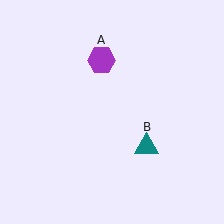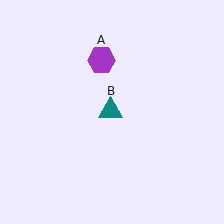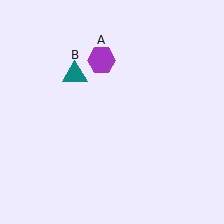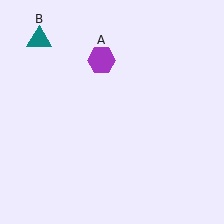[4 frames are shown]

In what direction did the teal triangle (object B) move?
The teal triangle (object B) moved up and to the left.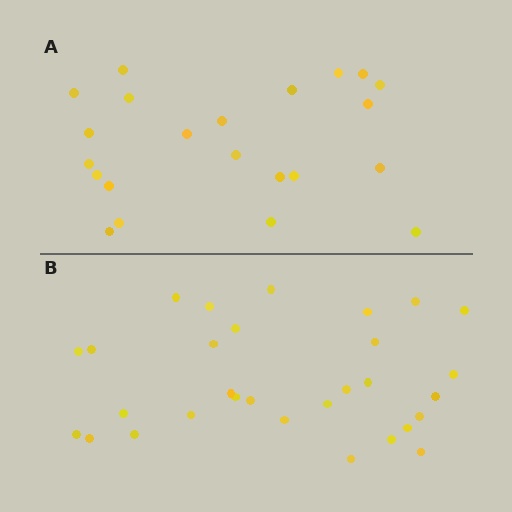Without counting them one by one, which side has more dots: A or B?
Region B (the bottom region) has more dots.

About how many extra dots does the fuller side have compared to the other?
Region B has roughly 8 or so more dots than region A.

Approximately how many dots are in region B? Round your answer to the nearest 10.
About 30 dots.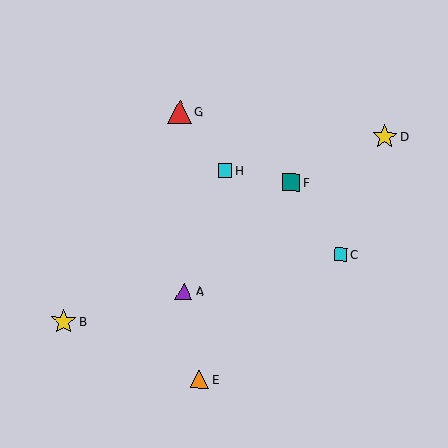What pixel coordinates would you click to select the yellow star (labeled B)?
Click at (63, 321) to select the yellow star B.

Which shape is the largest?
The yellow star (labeled B) is the largest.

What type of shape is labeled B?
Shape B is a yellow star.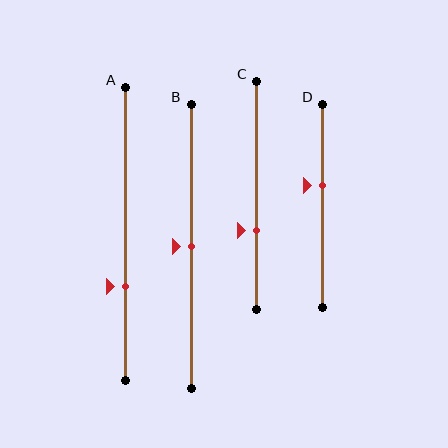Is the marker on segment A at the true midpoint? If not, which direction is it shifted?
No, the marker on segment A is shifted downward by about 18% of the segment length.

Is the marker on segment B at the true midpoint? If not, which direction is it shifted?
Yes, the marker on segment B is at the true midpoint.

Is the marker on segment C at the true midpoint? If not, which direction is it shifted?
No, the marker on segment C is shifted downward by about 15% of the segment length.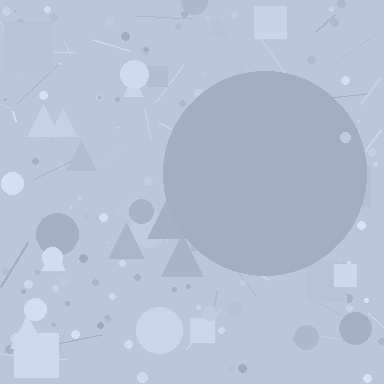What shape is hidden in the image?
A circle is hidden in the image.